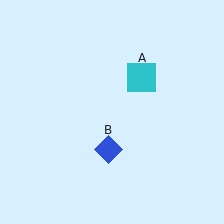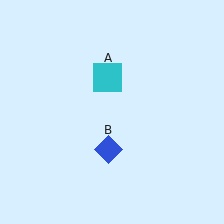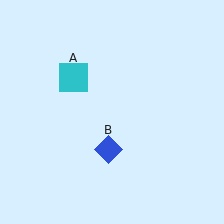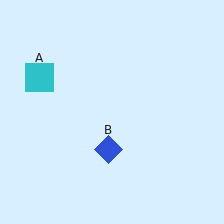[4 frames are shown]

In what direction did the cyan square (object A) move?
The cyan square (object A) moved left.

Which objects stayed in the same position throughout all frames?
Blue diamond (object B) remained stationary.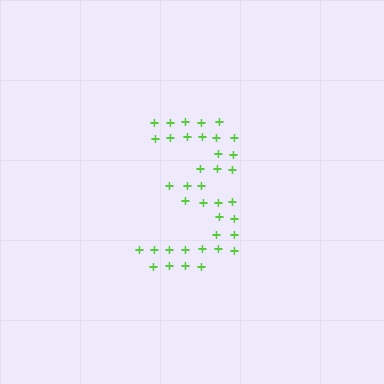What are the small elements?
The small elements are plus signs.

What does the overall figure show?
The overall figure shows the digit 3.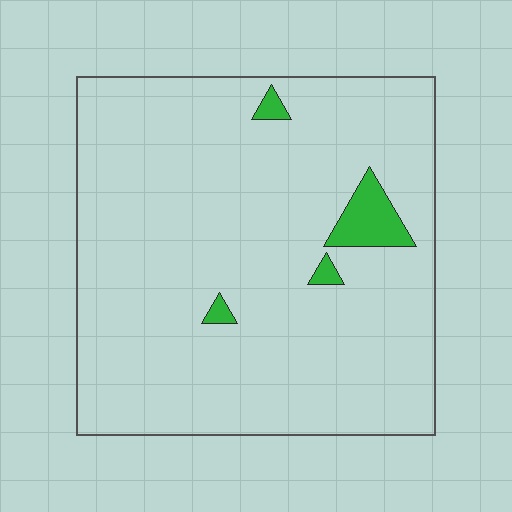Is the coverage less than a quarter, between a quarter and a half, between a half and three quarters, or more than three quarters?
Less than a quarter.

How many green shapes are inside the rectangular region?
4.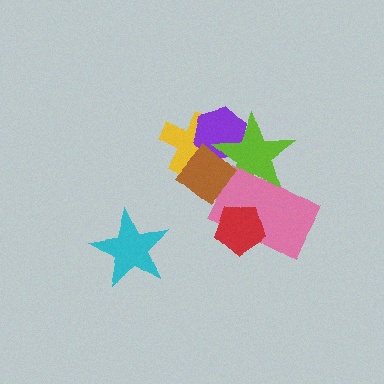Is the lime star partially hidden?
Yes, it is partially covered by another shape.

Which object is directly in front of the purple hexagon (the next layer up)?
The lime star is directly in front of the purple hexagon.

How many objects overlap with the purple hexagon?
3 objects overlap with the purple hexagon.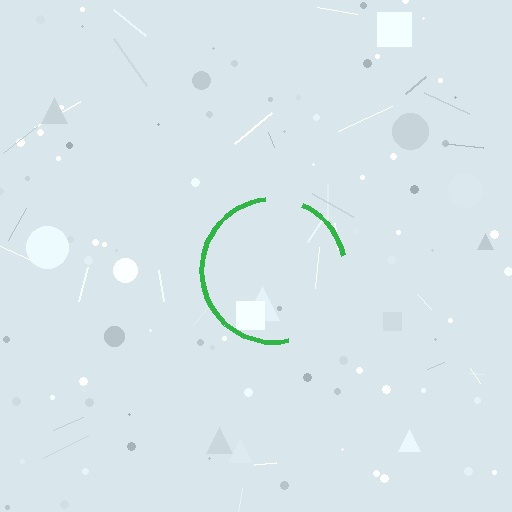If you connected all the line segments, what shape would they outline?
They would outline a circle.